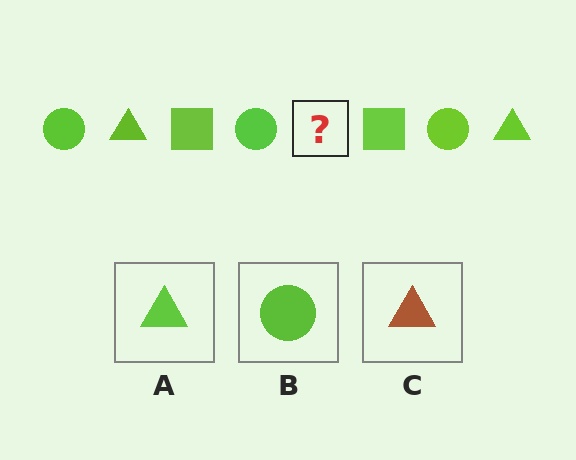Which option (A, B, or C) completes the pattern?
A.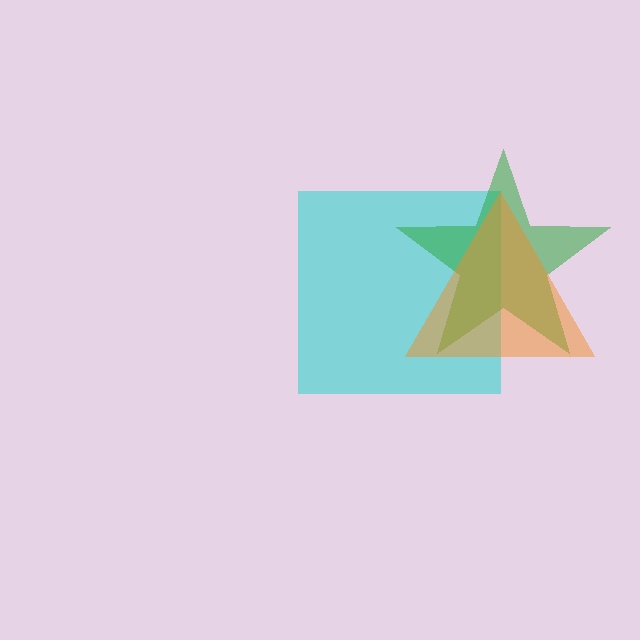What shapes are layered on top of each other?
The layered shapes are: a cyan square, a green star, an orange triangle.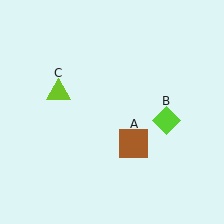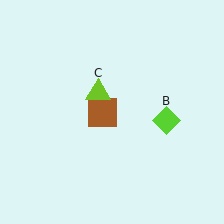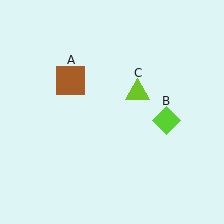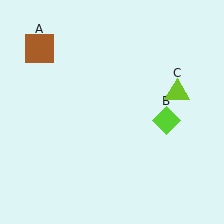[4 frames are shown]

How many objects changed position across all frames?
2 objects changed position: brown square (object A), lime triangle (object C).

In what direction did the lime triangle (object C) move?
The lime triangle (object C) moved right.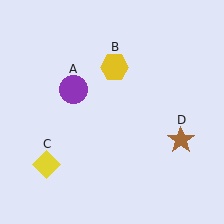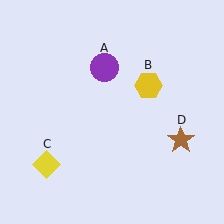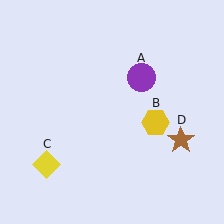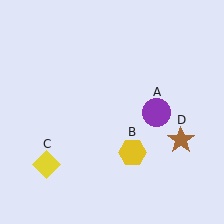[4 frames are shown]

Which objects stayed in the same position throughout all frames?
Yellow diamond (object C) and brown star (object D) remained stationary.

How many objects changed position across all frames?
2 objects changed position: purple circle (object A), yellow hexagon (object B).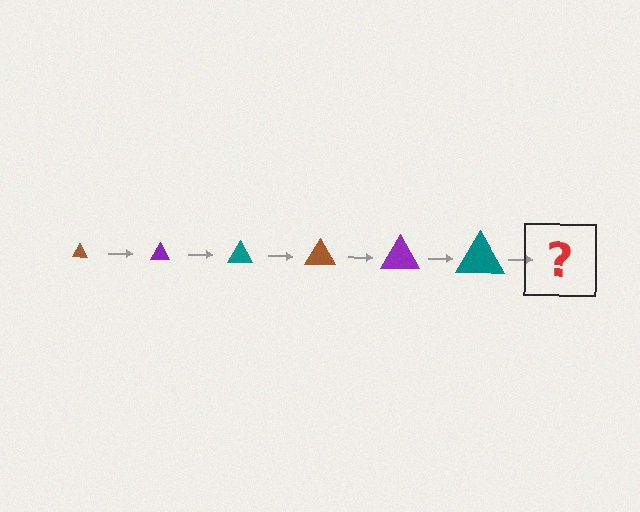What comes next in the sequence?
The next element should be a brown triangle, larger than the previous one.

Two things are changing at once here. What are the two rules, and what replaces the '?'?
The two rules are that the triangle grows larger each step and the color cycles through brown, purple, and teal. The '?' should be a brown triangle, larger than the previous one.